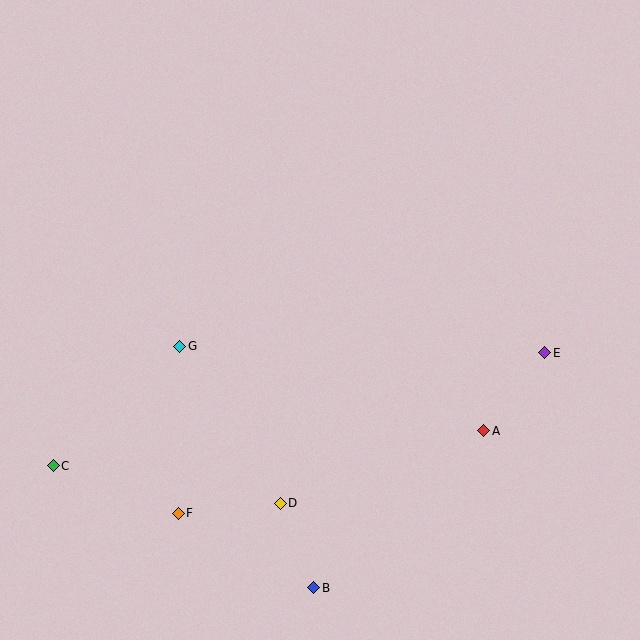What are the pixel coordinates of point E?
Point E is at (545, 353).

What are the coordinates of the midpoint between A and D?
The midpoint between A and D is at (382, 467).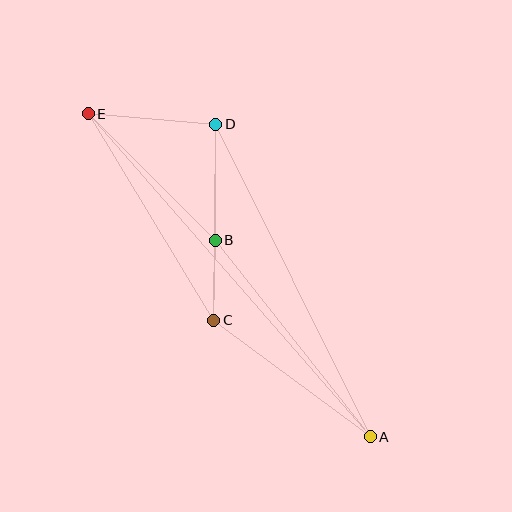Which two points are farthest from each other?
Points A and E are farthest from each other.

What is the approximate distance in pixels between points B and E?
The distance between B and E is approximately 179 pixels.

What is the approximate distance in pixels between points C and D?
The distance between C and D is approximately 196 pixels.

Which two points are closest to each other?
Points B and C are closest to each other.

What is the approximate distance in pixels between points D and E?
The distance between D and E is approximately 128 pixels.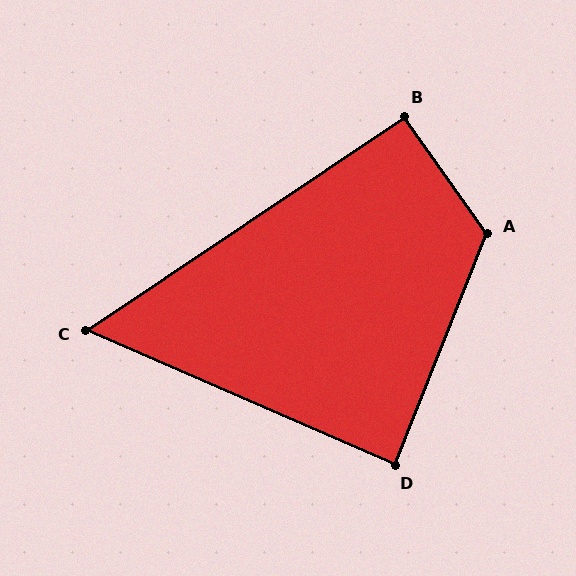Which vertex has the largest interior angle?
A, at approximately 123 degrees.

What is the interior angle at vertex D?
Approximately 88 degrees (approximately right).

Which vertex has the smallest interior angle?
C, at approximately 57 degrees.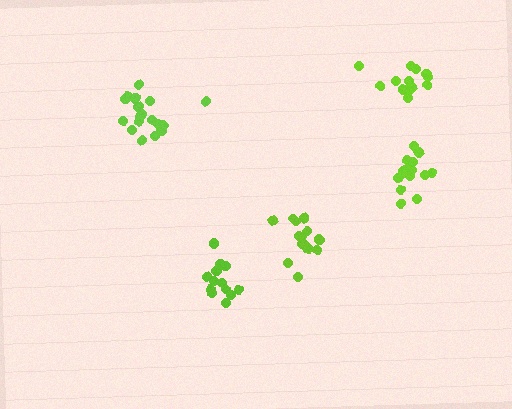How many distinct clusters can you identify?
There are 5 distinct clusters.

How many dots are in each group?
Group 1: 14 dots, Group 2: 14 dots, Group 3: 15 dots, Group 4: 19 dots, Group 5: 17 dots (79 total).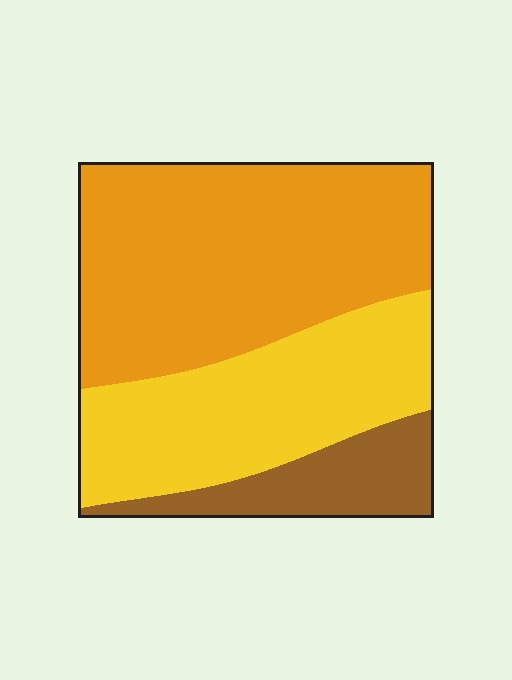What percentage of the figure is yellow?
Yellow covers 34% of the figure.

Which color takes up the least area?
Brown, at roughly 15%.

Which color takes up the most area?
Orange, at roughly 50%.